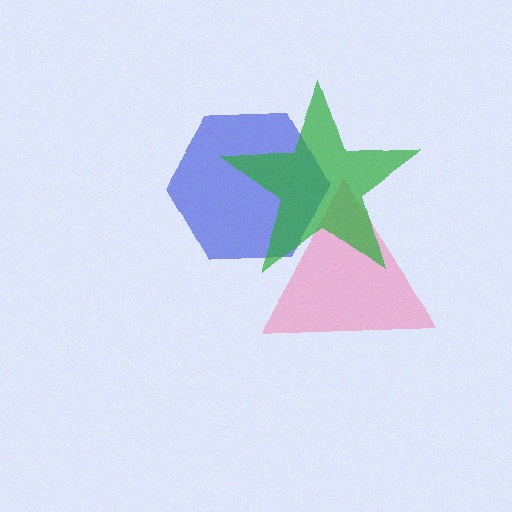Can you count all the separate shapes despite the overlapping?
Yes, there are 3 separate shapes.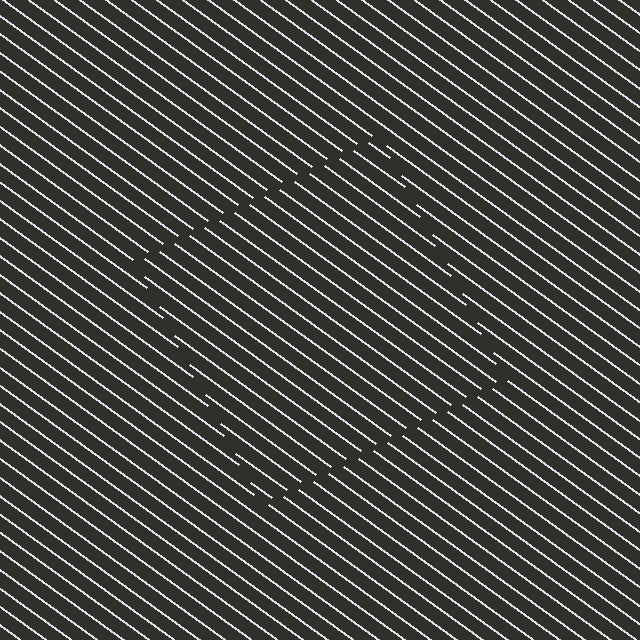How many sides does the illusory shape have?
4 sides — the line-ends trace a square.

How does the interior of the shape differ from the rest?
The interior of the shape contains the same grating, shifted by half a period — the contour is defined by the phase discontinuity where line-ends from the inner and outer gratings abut.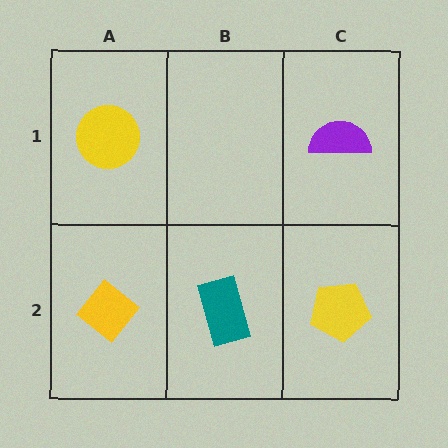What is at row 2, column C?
A yellow pentagon.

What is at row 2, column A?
A yellow diamond.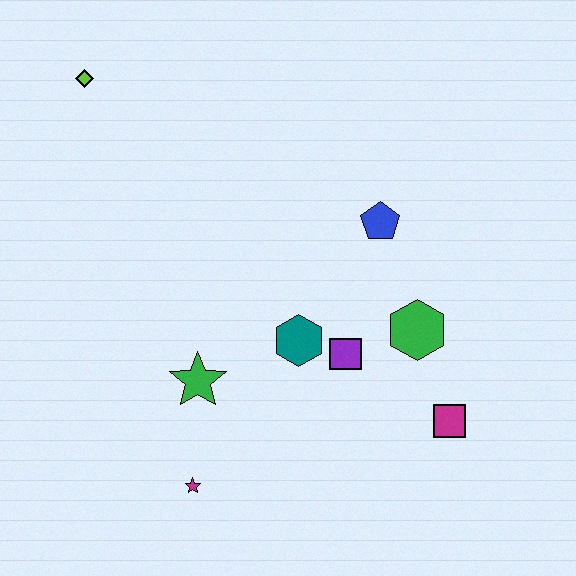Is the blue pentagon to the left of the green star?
No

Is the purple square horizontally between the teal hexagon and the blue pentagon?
Yes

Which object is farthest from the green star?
The lime diamond is farthest from the green star.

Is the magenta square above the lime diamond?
No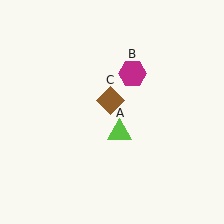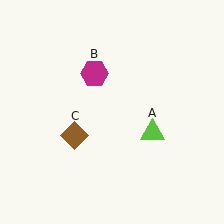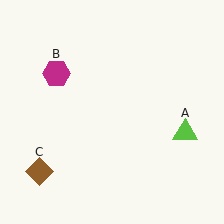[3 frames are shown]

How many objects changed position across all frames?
3 objects changed position: lime triangle (object A), magenta hexagon (object B), brown diamond (object C).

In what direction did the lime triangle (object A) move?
The lime triangle (object A) moved right.